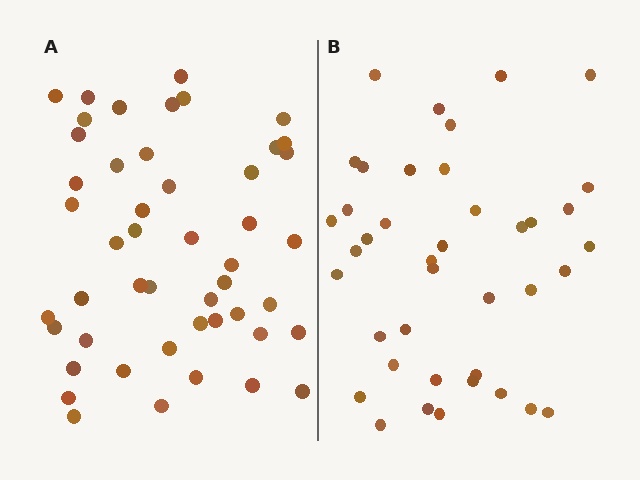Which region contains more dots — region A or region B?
Region A (the left region) has more dots.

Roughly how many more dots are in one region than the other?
Region A has roughly 8 or so more dots than region B.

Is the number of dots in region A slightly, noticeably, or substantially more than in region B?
Region A has only slightly more — the two regions are fairly close. The ratio is roughly 1.2 to 1.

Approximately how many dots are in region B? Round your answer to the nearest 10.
About 40 dots.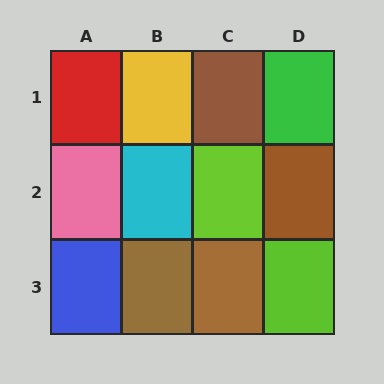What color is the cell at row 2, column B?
Cyan.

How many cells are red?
1 cell is red.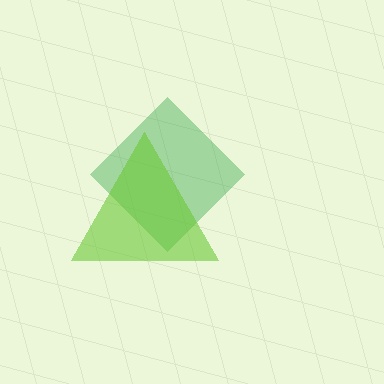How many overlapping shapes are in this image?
There are 2 overlapping shapes in the image.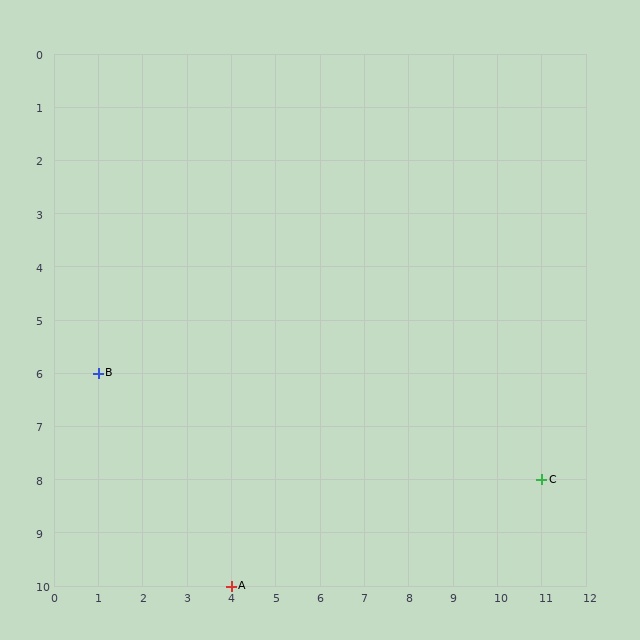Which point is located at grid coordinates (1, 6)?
Point B is at (1, 6).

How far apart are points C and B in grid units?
Points C and B are 10 columns and 2 rows apart (about 10.2 grid units diagonally).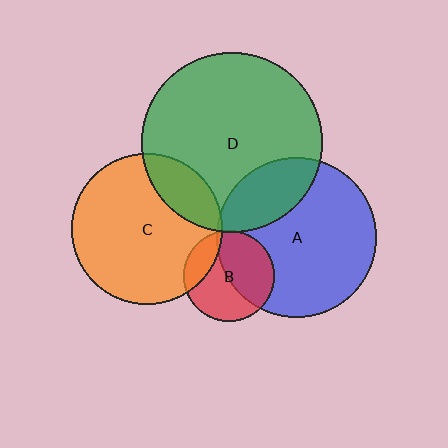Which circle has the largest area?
Circle D (green).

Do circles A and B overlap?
Yes.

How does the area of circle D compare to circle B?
Approximately 3.9 times.